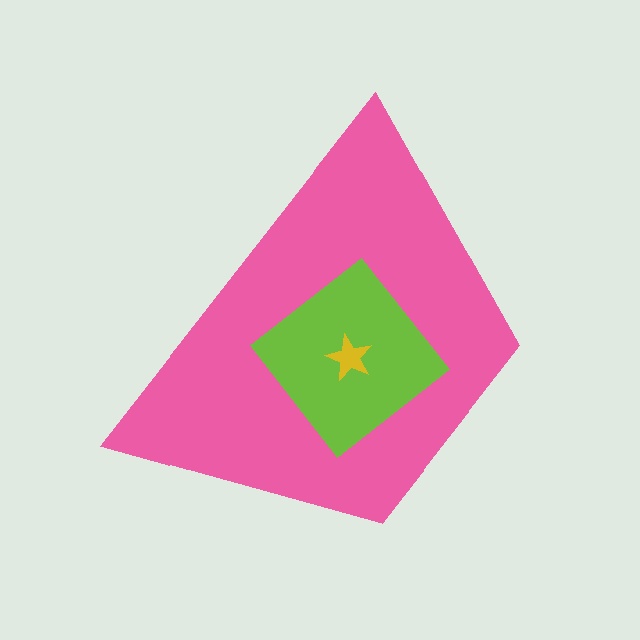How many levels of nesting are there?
3.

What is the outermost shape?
The pink trapezoid.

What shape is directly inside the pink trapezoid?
The lime diamond.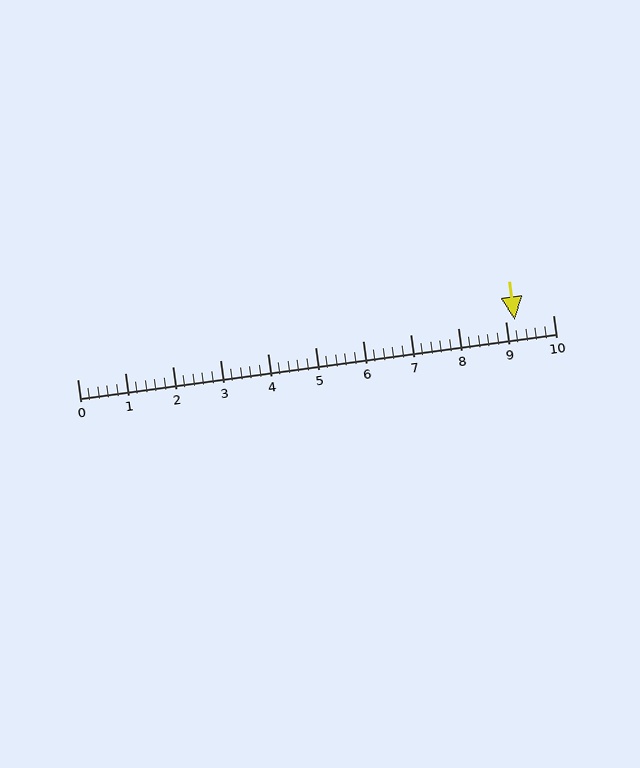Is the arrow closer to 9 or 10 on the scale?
The arrow is closer to 9.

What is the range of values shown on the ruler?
The ruler shows values from 0 to 10.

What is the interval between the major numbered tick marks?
The major tick marks are spaced 1 units apart.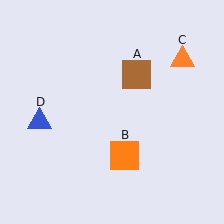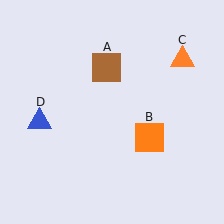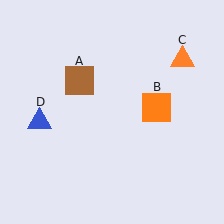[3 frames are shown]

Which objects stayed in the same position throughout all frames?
Orange triangle (object C) and blue triangle (object D) remained stationary.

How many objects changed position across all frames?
2 objects changed position: brown square (object A), orange square (object B).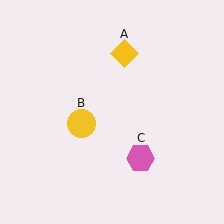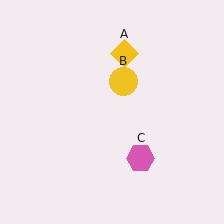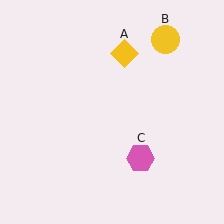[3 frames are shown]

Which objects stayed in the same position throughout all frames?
Yellow diamond (object A) and pink hexagon (object C) remained stationary.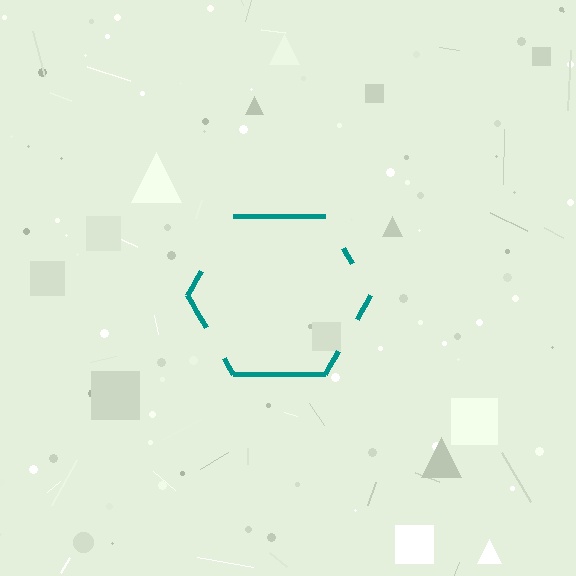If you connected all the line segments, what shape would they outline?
They would outline a hexagon.